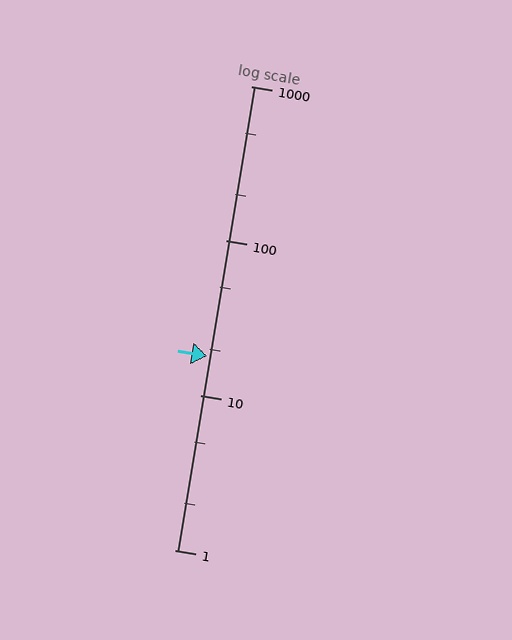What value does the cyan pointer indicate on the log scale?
The pointer indicates approximately 18.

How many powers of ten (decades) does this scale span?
The scale spans 3 decades, from 1 to 1000.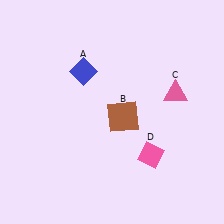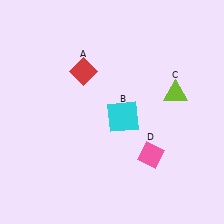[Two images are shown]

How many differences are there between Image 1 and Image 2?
There are 3 differences between the two images.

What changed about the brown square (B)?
In Image 1, B is brown. In Image 2, it changed to cyan.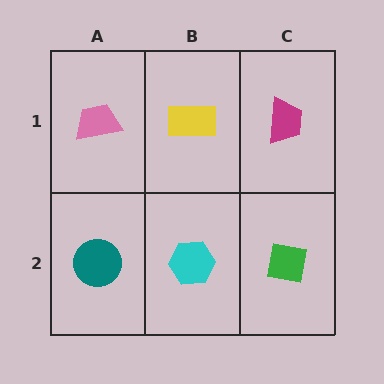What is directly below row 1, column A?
A teal circle.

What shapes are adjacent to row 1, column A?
A teal circle (row 2, column A), a yellow rectangle (row 1, column B).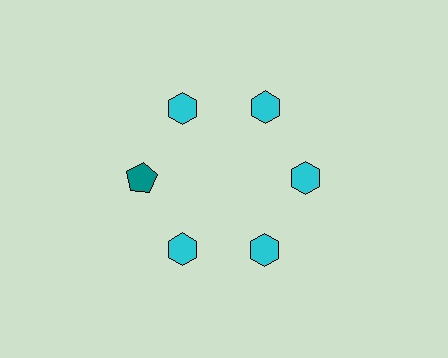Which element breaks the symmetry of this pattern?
The teal pentagon at roughly the 9 o'clock position breaks the symmetry. All other shapes are cyan hexagons.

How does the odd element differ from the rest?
It differs in both color (teal instead of cyan) and shape (pentagon instead of hexagon).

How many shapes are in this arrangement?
There are 6 shapes arranged in a ring pattern.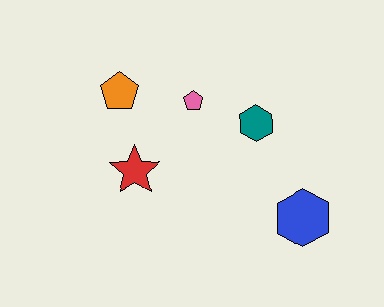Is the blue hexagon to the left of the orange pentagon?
No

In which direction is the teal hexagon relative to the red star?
The teal hexagon is to the right of the red star.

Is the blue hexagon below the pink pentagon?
Yes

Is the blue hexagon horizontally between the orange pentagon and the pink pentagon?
No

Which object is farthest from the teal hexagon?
The orange pentagon is farthest from the teal hexagon.